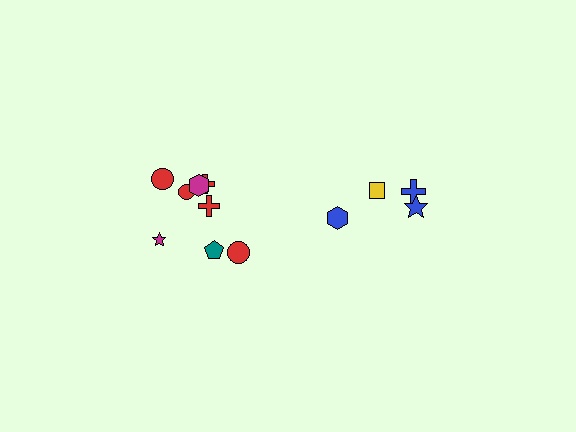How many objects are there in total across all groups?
There are 12 objects.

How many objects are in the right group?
There are 4 objects.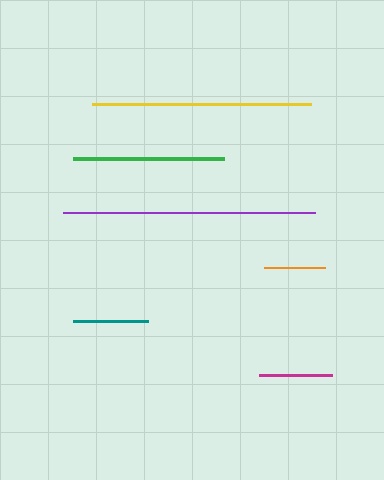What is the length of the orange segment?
The orange segment is approximately 60 pixels long.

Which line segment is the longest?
The purple line is the longest at approximately 253 pixels.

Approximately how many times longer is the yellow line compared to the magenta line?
The yellow line is approximately 3.0 times the length of the magenta line.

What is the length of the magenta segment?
The magenta segment is approximately 72 pixels long.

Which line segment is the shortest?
The orange line is the shortest at approximately 60 pixels.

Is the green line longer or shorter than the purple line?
The purple line is longer than the green line.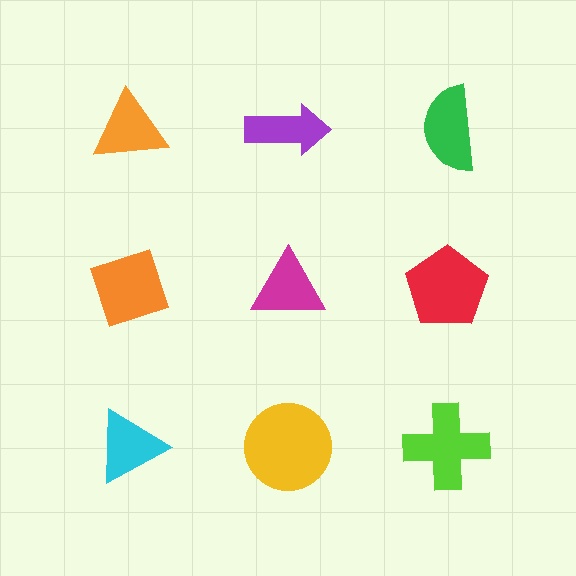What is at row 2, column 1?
An orange diamond.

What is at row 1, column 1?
An orange triangle.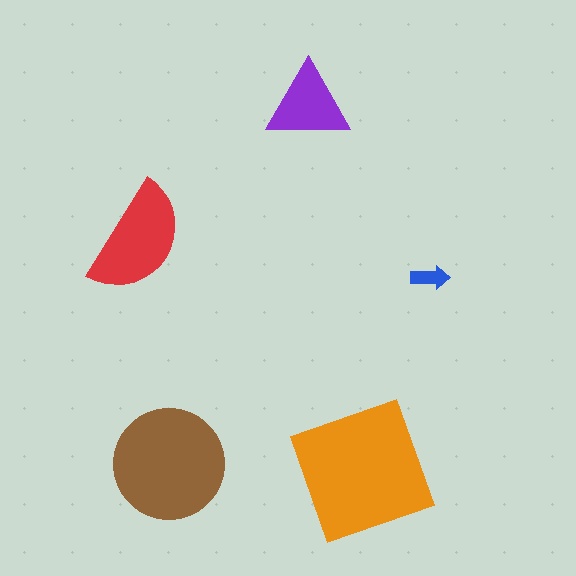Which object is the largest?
The orange square.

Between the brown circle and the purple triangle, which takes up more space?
The brown circle.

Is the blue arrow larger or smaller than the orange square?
Smaller.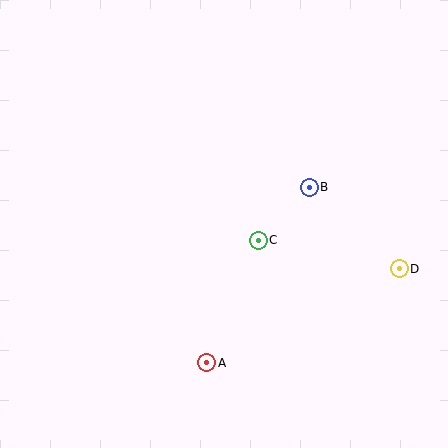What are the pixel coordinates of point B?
Point B is at (309, 187).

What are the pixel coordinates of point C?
Point C is at (258, 240).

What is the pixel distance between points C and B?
The distance between C and B is 74 pixels.